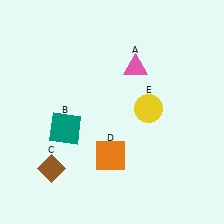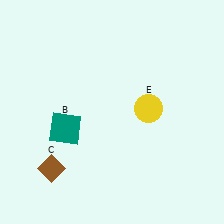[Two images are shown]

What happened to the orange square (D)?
The orange square (D) was removed in Image 2. It was in the bottom-left area of Image 1.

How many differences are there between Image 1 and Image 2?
There are 2 differences between the two images.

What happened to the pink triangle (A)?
The pink triangle (A) was removed in Image 2. It was in the top-right area of Image 1.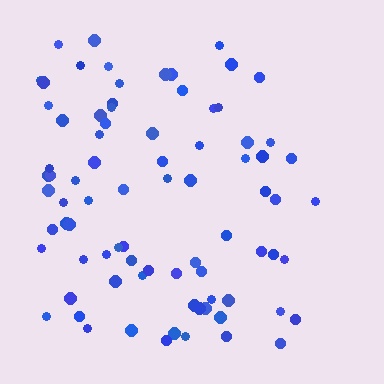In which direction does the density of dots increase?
From right to left, with the left side densest.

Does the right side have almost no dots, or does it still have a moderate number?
Still a moderate number, just noticeably fewer than the left.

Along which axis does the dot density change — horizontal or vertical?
Horizontal.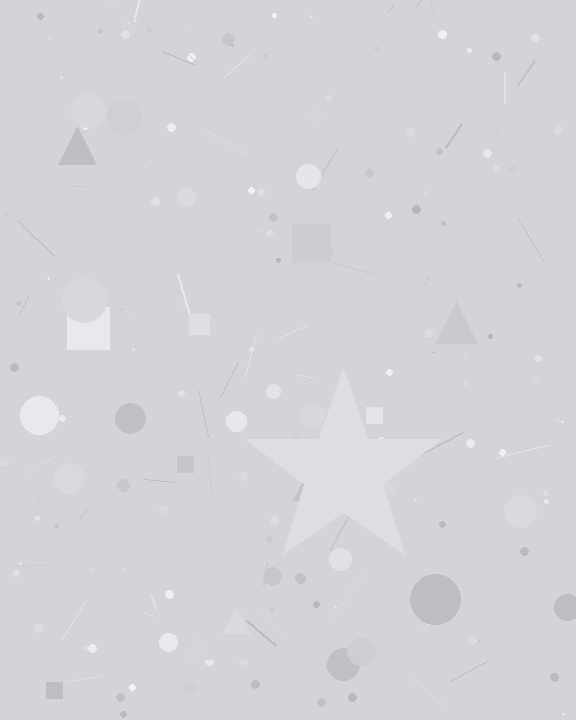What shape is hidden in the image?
A star is hidden in the image.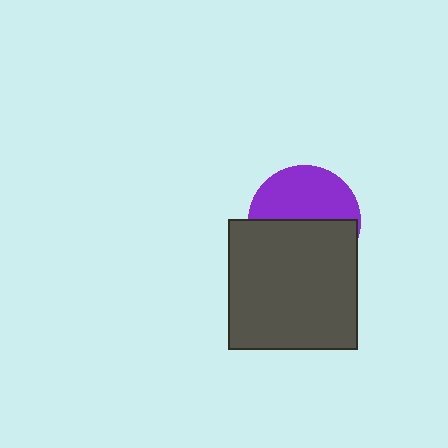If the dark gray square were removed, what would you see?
You would see the complete purple circle.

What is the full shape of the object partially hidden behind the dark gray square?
The partially hidden object is a purple circle.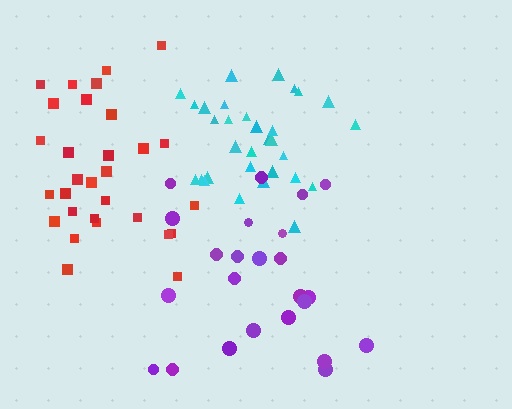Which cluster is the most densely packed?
Cyan.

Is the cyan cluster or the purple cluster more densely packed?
Cyan.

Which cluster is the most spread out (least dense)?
Purple.